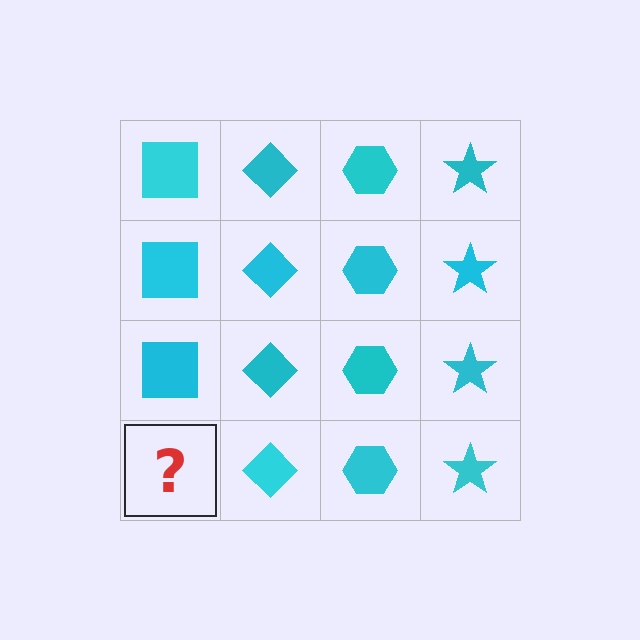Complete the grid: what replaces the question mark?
The question mark should be replaced with a cyan square.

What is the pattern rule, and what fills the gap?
The rule is that each column has a consistent shape. The gap should be filled with a cyan square.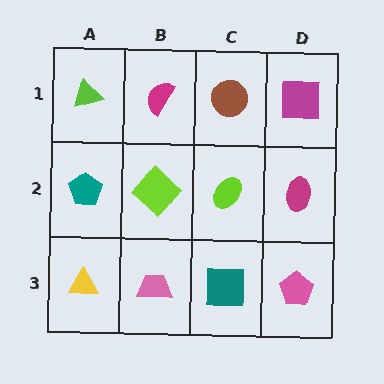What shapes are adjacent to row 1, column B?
A lime diamond (row 2, column B), a lime triangle (row 1, column A), a brown circle (row 1, column C).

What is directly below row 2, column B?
A pink trapezoid.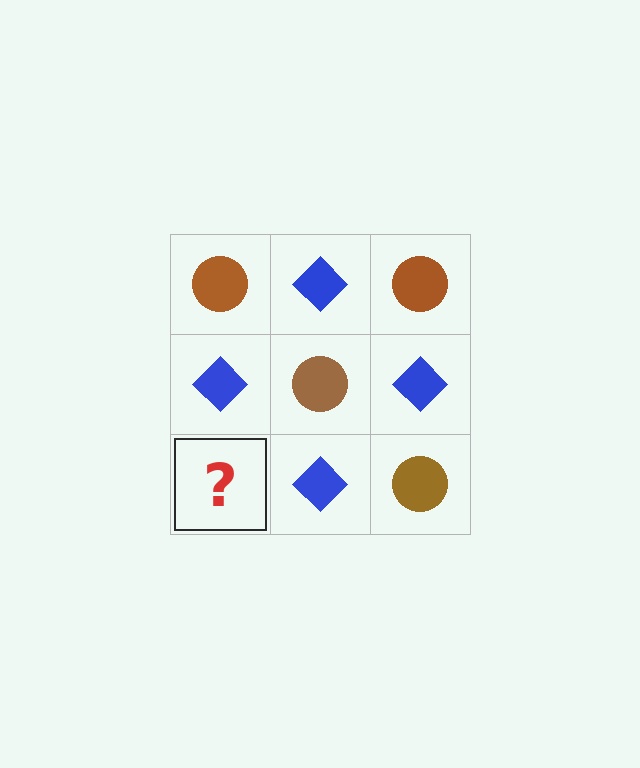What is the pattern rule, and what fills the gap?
The rule is that it alternates brown circle and blue diamond in a checkerboard pattern. The gap should be filled with a brown circle.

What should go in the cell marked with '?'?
The missing cell should contain a brown circle.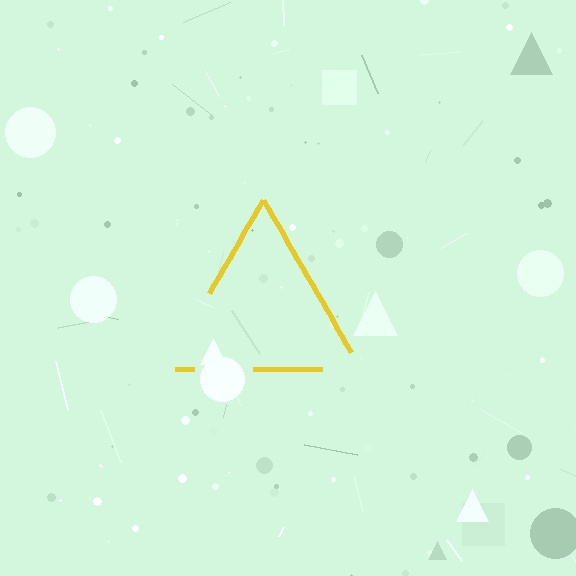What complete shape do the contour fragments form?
The contour fragments form a triangle.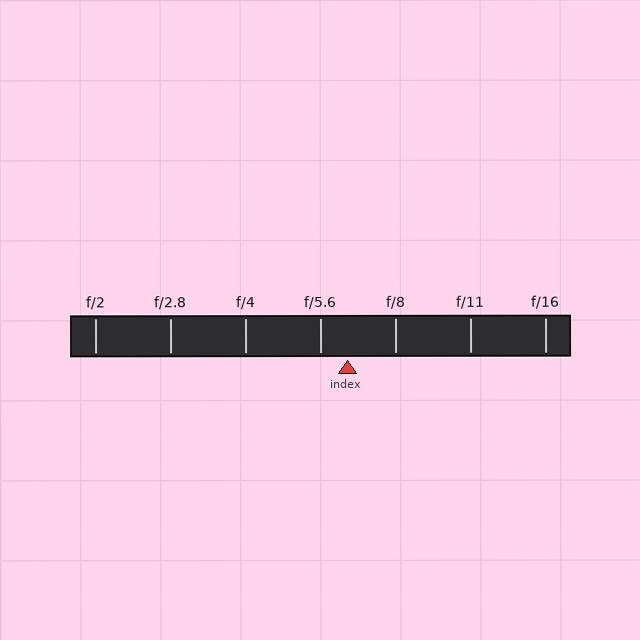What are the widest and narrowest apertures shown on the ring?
The widest aperture shown is f/2 and the narrowest is f/16.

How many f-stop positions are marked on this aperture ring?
There are 7 f-stop positions marked.